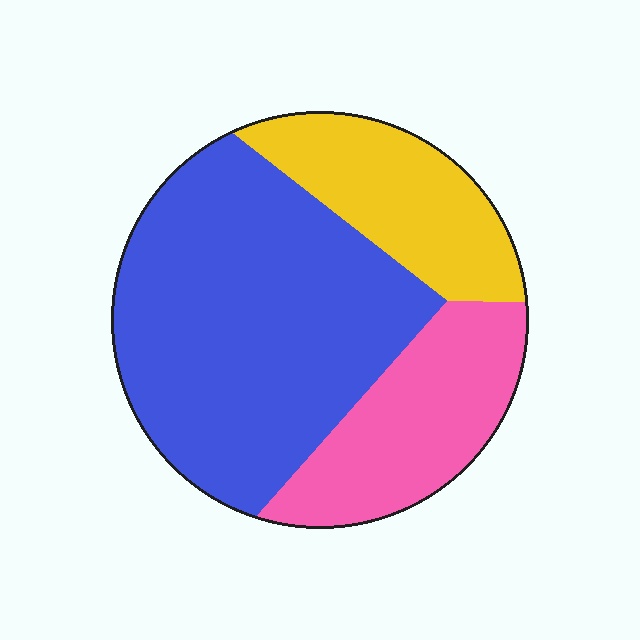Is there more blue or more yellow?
Blue.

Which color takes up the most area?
Blue, at roughly 55%.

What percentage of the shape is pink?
Pink covers roughly 25% of the shape.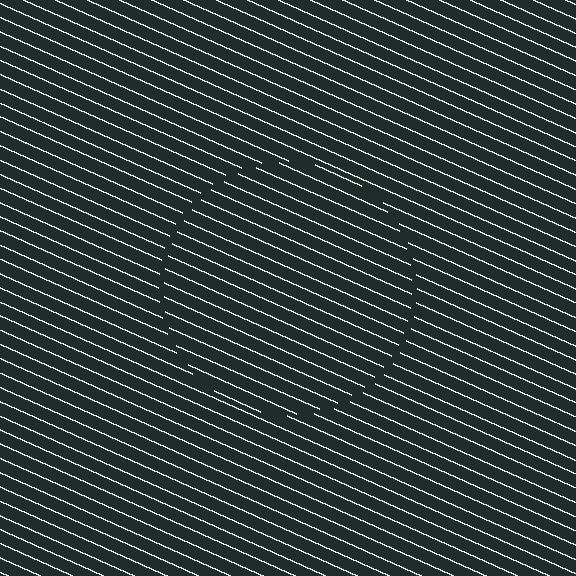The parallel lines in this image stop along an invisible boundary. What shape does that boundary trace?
An illusory circle. The interior of the shape contains the same grating, shifted by half a period — the contour is defined by the phase discontinuity where line-ends from the inner and outer gratings abut.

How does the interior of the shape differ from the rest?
The interior of the shape contains the same grating, shifted by half a period — the contour is defined by the phase discontinuity where line-ends from the inner and outer gratings abut.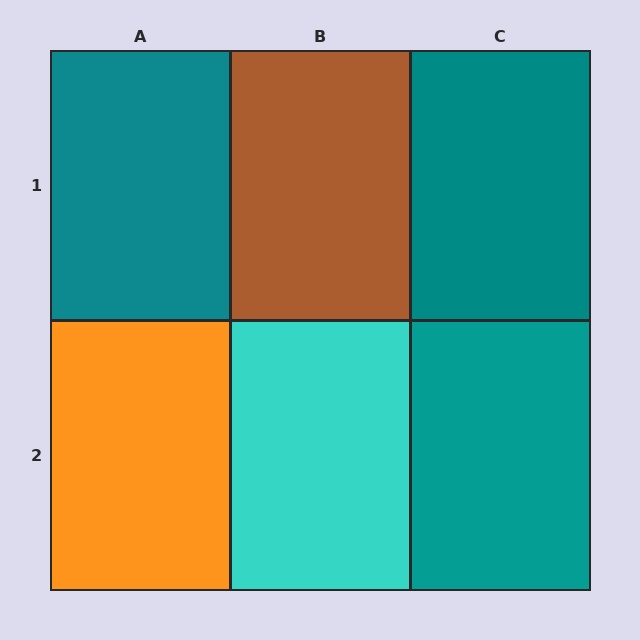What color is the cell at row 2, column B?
Cyan.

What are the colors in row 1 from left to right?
Teal, brown, teal.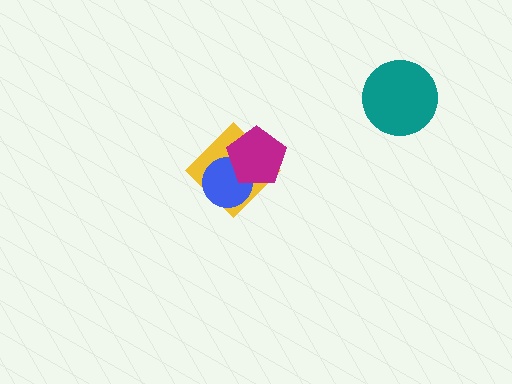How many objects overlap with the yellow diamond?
2 objects overlap with the yellow diamond.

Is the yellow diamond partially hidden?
Yes, it is partially covered by another shape.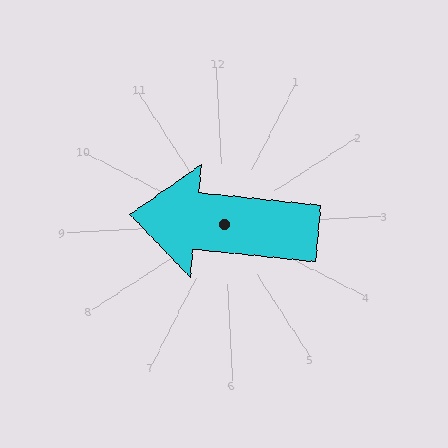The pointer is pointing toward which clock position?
Roughly 9 o'clock.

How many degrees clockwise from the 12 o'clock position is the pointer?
Approximately 279 degrees.